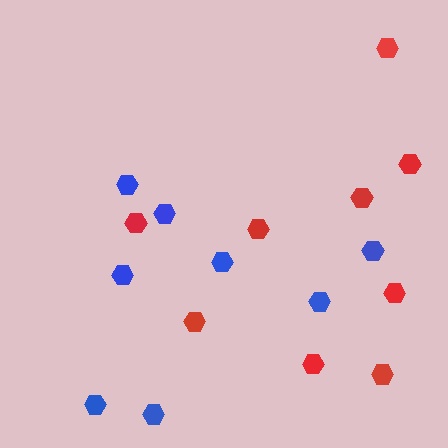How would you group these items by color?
There are 2 groups: one group of red hexagons (9) and one group of blue hexagons (8).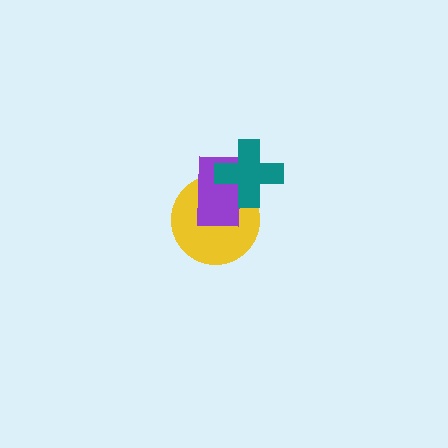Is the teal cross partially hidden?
No, no other shape covers it.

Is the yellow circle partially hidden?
Yes, it is partially covered by another shape.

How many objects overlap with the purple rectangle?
2 objects overlap with the purple rectangle.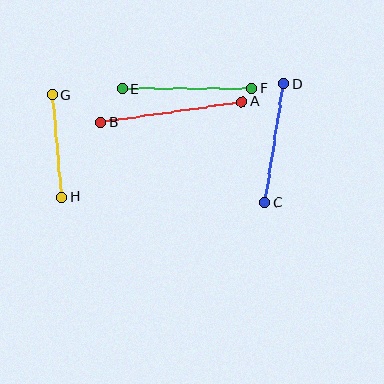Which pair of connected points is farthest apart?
Points A and B are farthest apart.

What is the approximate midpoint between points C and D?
The midpoint is at approximately (274, 143) pixels.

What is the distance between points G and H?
The distance is approximately 103 pixels.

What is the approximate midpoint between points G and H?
The midpoint is at approximately (57, 146) pixels.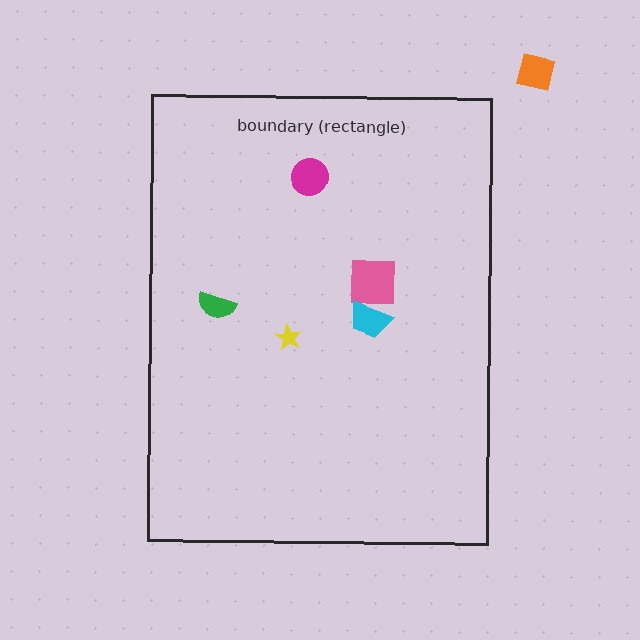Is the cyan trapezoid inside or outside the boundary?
Inside.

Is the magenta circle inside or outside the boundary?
Inside.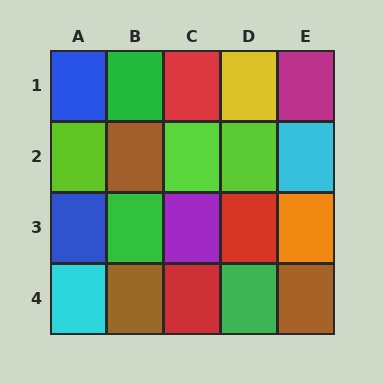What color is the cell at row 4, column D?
Green.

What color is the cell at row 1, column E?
Magenta.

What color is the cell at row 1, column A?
Blue.